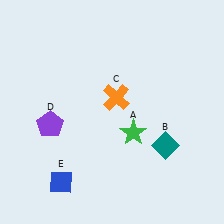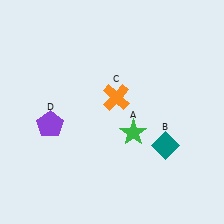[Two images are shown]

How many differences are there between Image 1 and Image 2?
There is 1 difference between the two images.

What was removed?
The blue diamond (E) was removed in Image 2.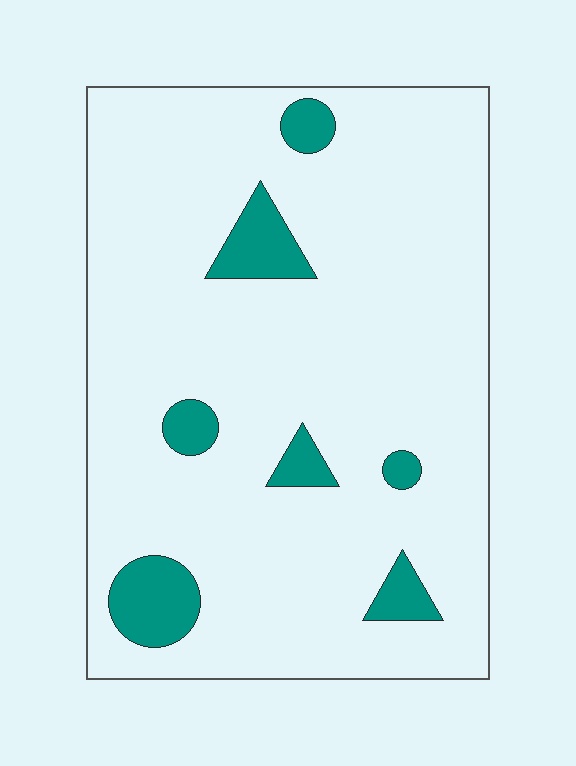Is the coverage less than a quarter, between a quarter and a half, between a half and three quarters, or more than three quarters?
Less than a quarter.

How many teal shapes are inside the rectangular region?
7.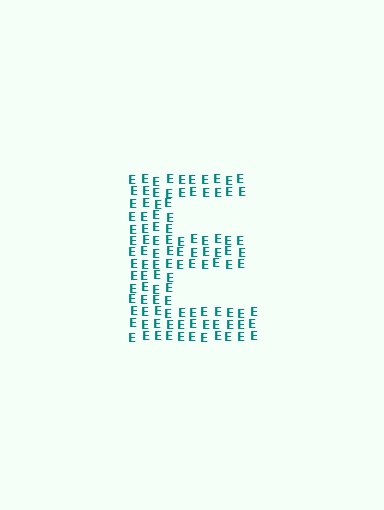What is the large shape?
The large shape is the letter E.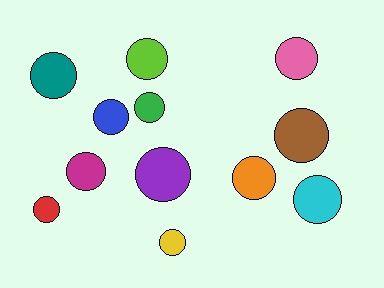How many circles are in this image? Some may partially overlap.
There are 12 circles.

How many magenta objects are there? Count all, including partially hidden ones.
There is 1 magenta object.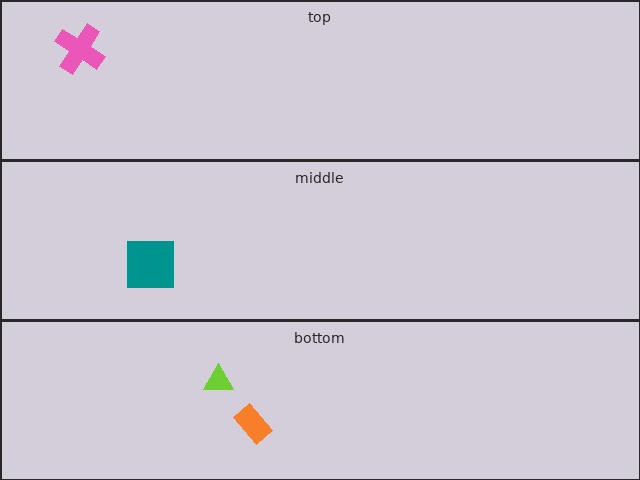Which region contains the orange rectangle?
The bottom region.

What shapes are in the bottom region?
The orange rectangle, the lime triangle.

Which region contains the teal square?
The middle region.